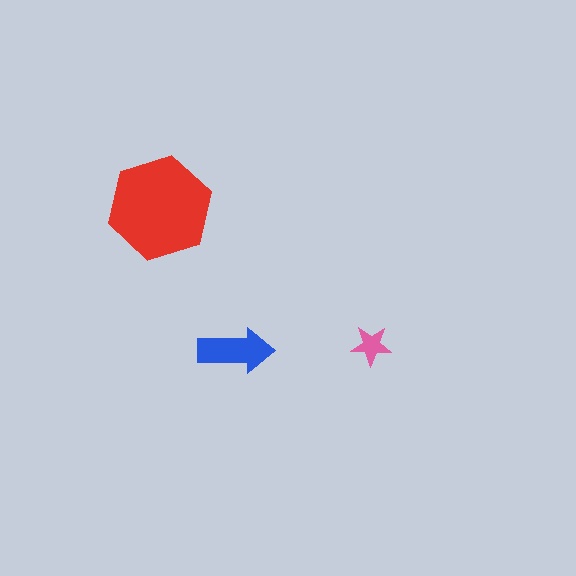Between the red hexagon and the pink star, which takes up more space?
The red hexagon.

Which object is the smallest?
The pink star.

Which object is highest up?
The red hexagon is topmost.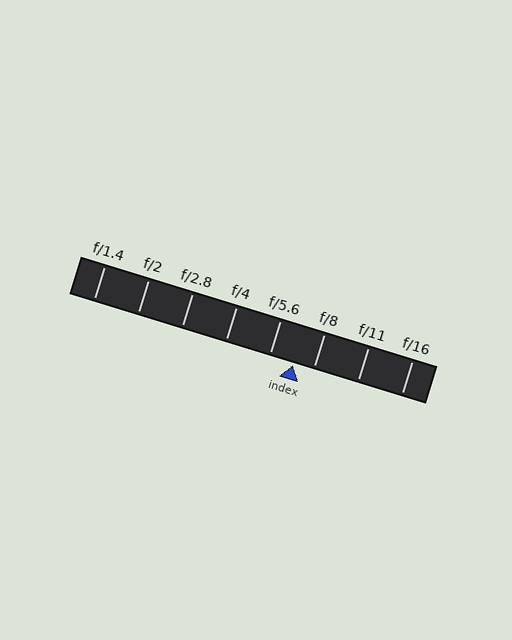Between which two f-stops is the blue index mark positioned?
The index mark is between f/5.6 and f/8.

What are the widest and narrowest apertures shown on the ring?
The widest aperture shown is f/1.4 and the narrowest is f/16.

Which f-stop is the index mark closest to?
The index mark is closest to f/8.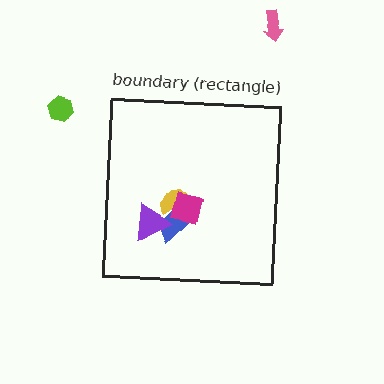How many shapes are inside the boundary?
4 inside, 2 outside.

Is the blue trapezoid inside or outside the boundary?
Inside.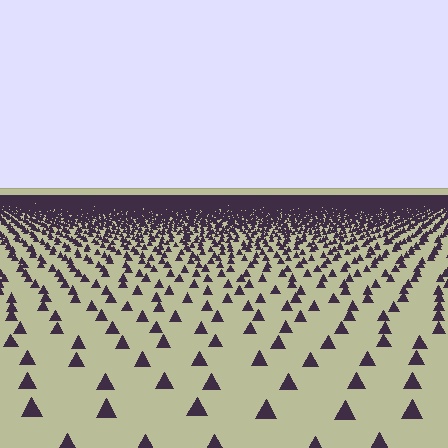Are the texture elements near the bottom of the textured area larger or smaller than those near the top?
Larger. Near the bottom, elements are closer to the viewer and appear at a bigger on-screen size.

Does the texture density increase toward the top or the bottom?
Density increases toward the top.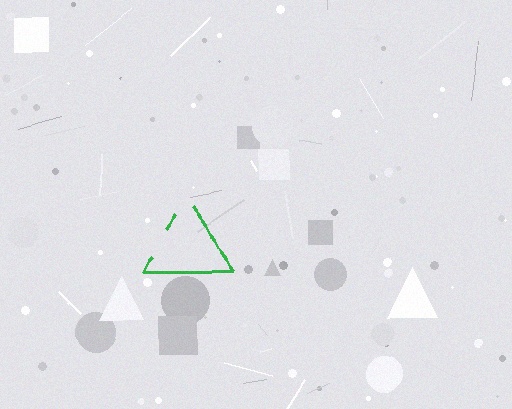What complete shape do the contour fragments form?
The contour fragments form a triangle.